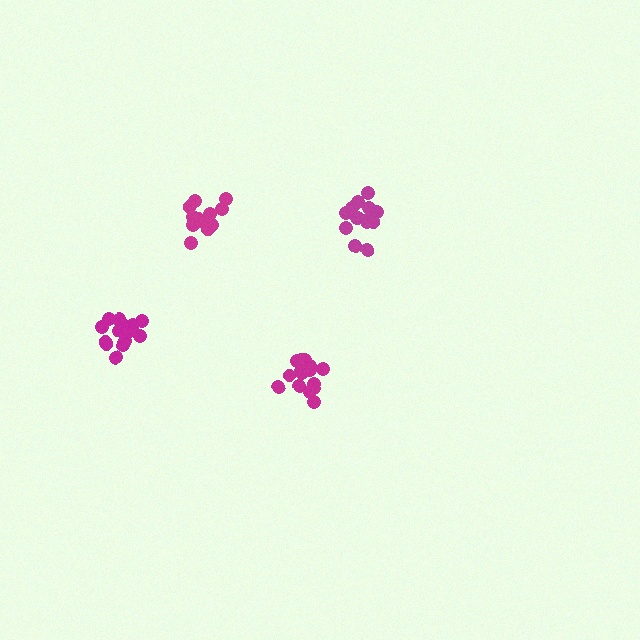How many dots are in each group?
Group 1: 16 dots, Group 2: 13 dots, Group 3: 14 dots, Group 4: 15 dots (58 total).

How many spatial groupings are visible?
There are 4 spatial groupings.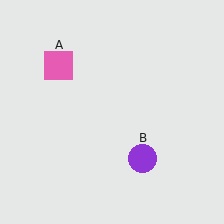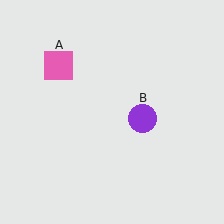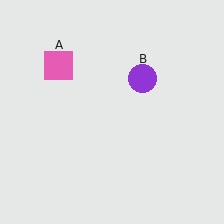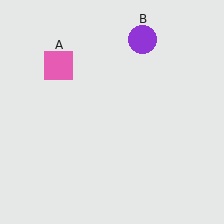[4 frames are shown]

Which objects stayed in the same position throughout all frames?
Pink square (object A) remained stationary.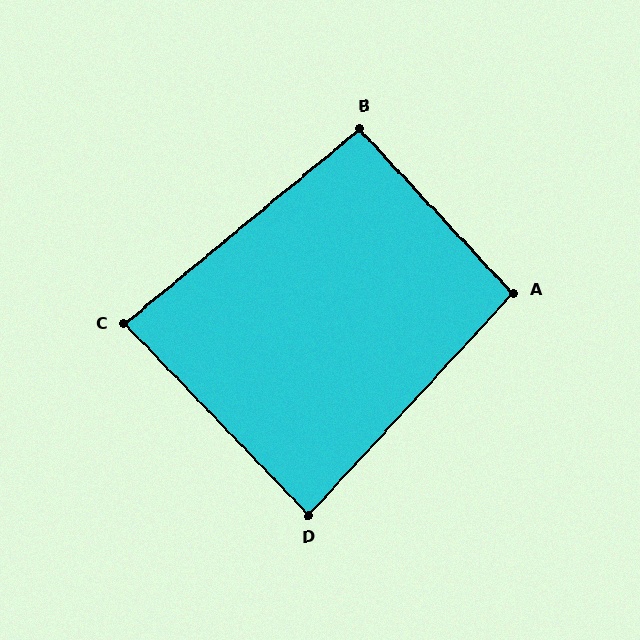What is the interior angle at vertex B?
Approximately 93 degrees (approximately right).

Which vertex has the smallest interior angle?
C, at approximately 86 degrees.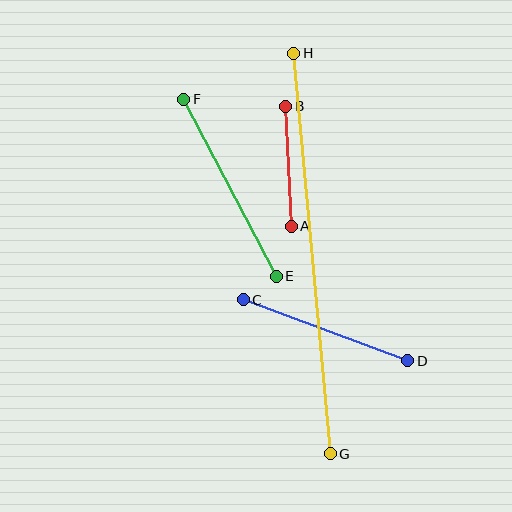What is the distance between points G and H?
The distance is approximately 402 pixels.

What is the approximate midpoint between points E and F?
The midpoint is at approximately (230, 188) pixels.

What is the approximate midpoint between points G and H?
The midpoint is at approximately (312, 253) pixels.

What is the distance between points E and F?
The distance is approximately 200 pixels.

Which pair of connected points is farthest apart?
Points G and H are farthest apart.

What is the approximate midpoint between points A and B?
The midpoint is at approximately (289, 166) pixels.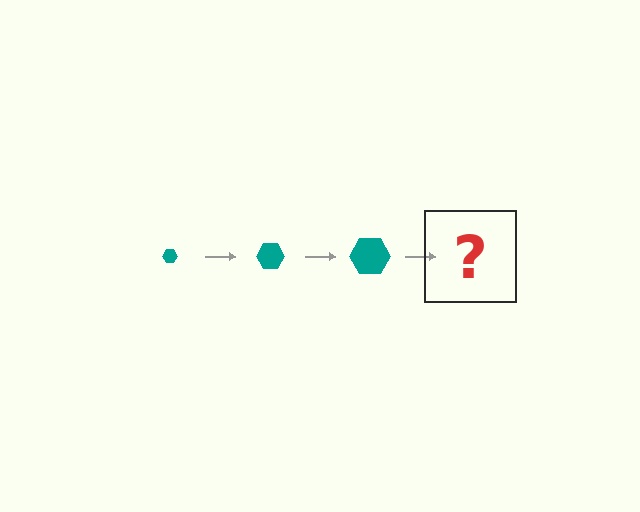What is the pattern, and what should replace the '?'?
The pattern is that the hexagon gets progressively larger each step. The '?' should be a teal hexagon, larger than the previous one.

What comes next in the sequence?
The next element should be a teal hexagon, larger than the previous one.